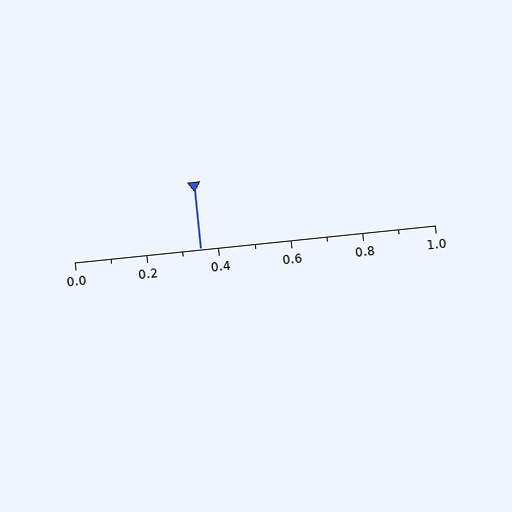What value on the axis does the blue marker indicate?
The marker indicates approximately 0.35.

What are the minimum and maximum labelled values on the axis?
The axis runs from 0.0 to 1.0.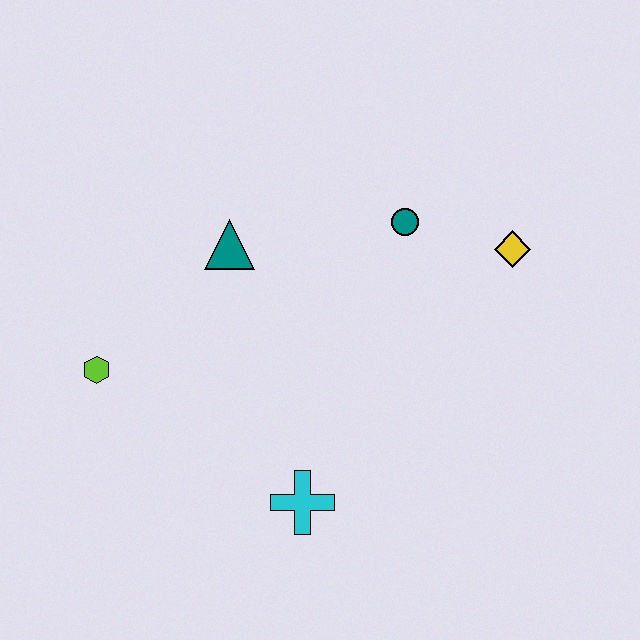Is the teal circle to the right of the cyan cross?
Yes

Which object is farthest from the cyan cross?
The yellow diamond is farthest from the cyan cross.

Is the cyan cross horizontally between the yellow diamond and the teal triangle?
Yes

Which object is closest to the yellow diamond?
The teal circle is closest to the yellow diamond.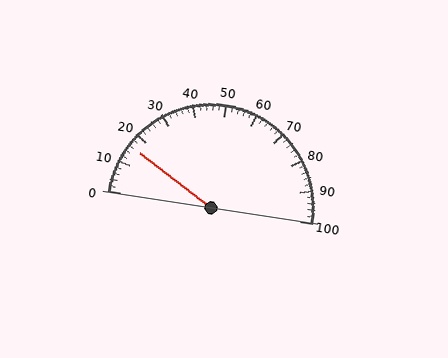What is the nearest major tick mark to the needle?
The nearest major tick mark is 20.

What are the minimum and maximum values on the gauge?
The gauge ranges from 0 to 100.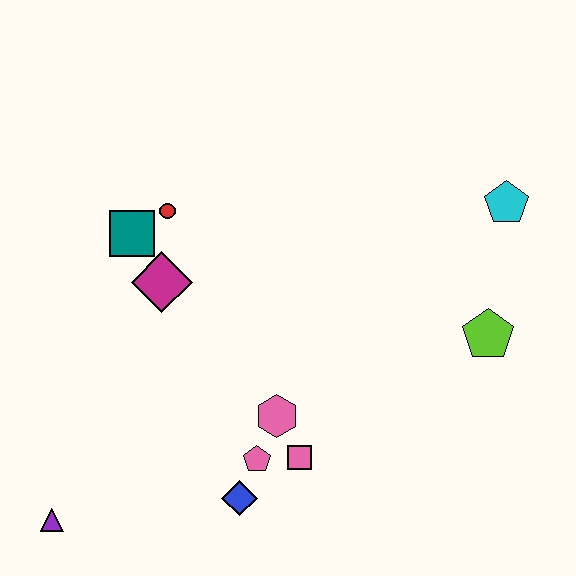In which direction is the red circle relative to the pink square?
The red circle is above the pink square.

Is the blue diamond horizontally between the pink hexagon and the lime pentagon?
No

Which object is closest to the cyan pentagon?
The lime pentagon is closest to the cyan pentagon.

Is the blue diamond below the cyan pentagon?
Yes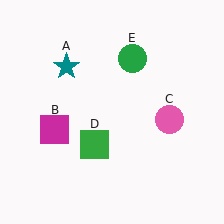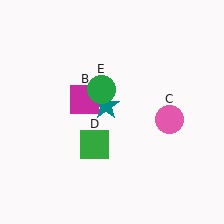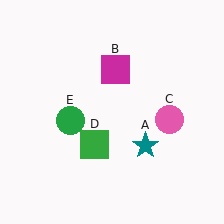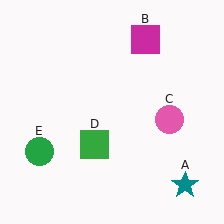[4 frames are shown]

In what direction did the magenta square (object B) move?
The magenta square (object B) moved up and to the right.